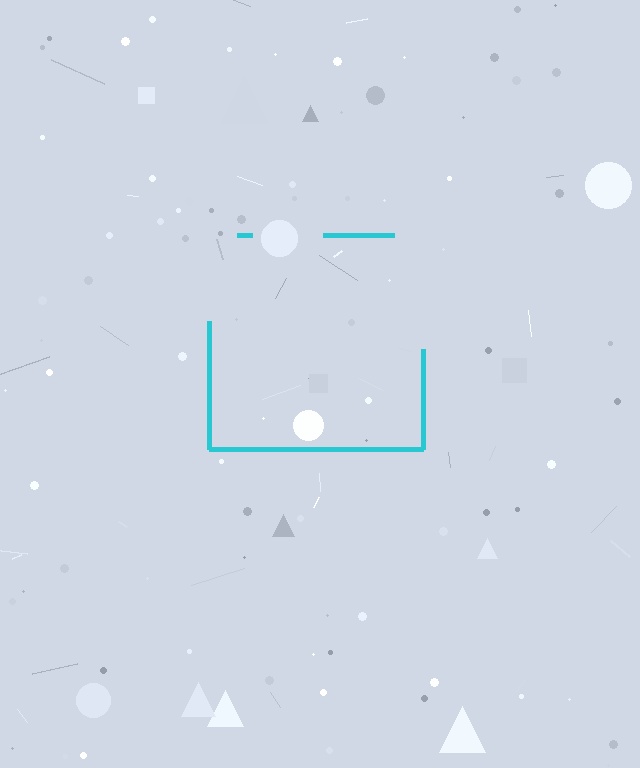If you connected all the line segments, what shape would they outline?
They would outline a square.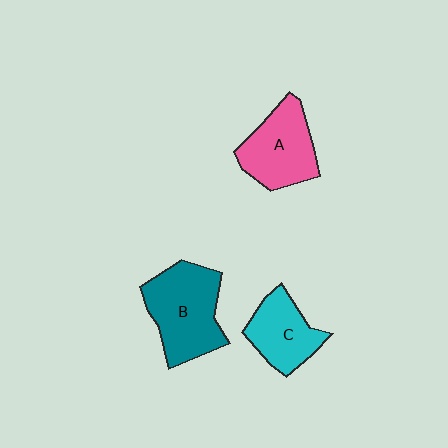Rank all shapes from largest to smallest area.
From largest to smallest: B (teal), A (pink), C (cyan).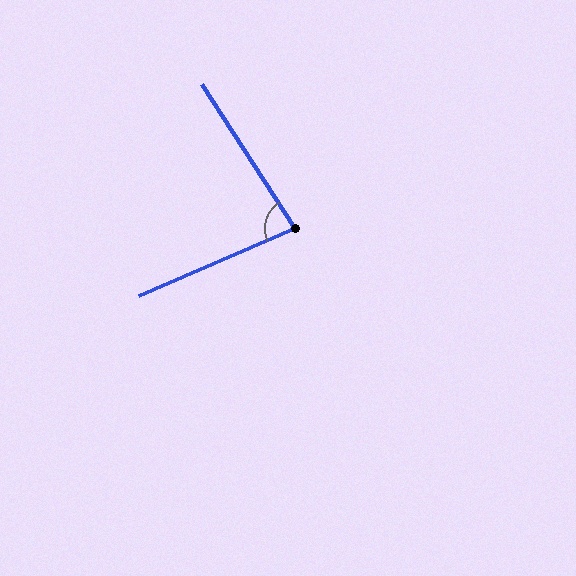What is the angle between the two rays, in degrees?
Approximately 80 degrees.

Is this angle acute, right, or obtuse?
It is acute.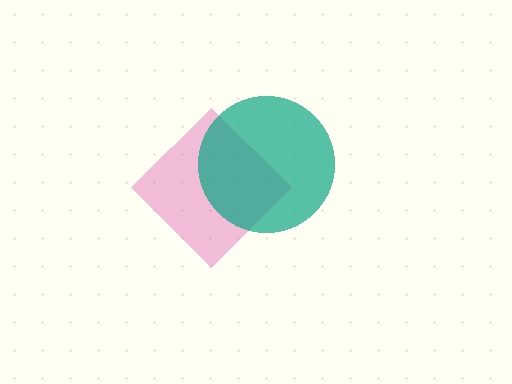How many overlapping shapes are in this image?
There are 2 overlapping shapes in the image.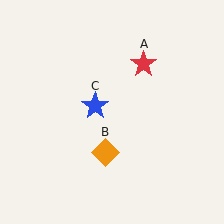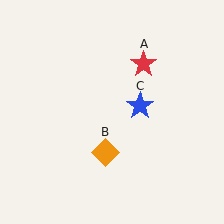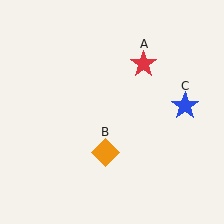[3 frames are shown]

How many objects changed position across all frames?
1 object changed position: blue star (object C).